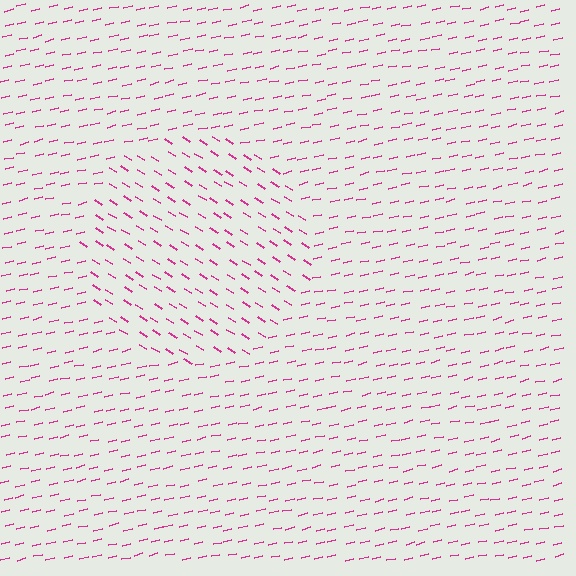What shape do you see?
I see a circle.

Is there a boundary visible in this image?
Yes, there is a texture boundary formed by a change in line orientation.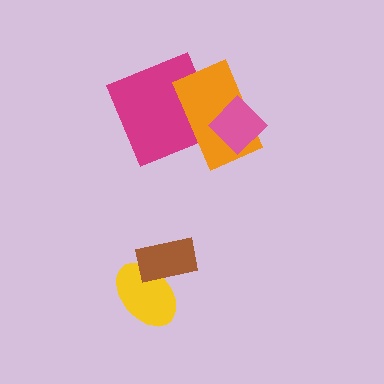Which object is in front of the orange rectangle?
The pink diamond is in front of the orange rectangle.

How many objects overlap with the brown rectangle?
1 object overlaps with the brown rectangle.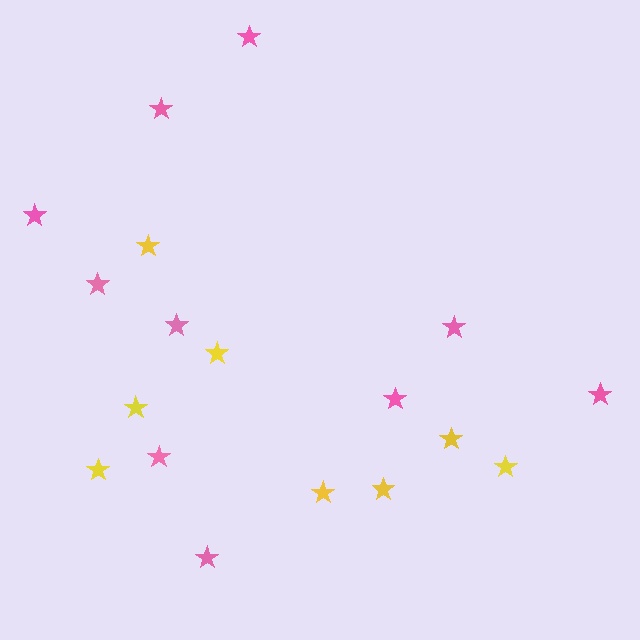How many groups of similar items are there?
There are 2 groups: one group of pink stars (10) and one group of yellow stars (8).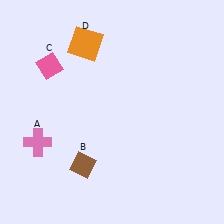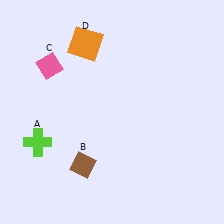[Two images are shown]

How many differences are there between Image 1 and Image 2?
There is 1 difference between the two images.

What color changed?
The cross (A) changed from pink in Image 1 to lime in Image 2.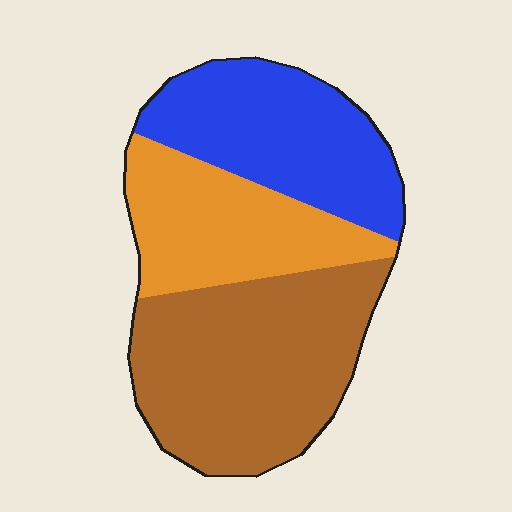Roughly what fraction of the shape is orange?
Orange covers 27% of the shape.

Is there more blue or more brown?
Brown.